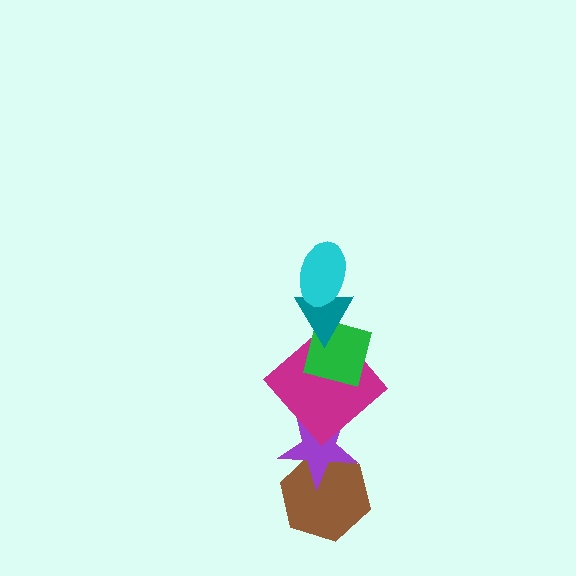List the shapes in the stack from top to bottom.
From top to bottom: the cyan ellipse, the teal triangle, the green square, the magenta diamond, the purple star, the brown hexagon.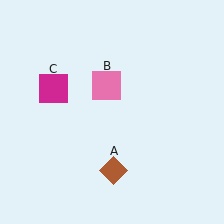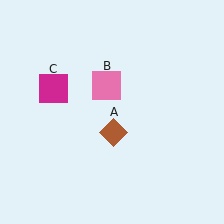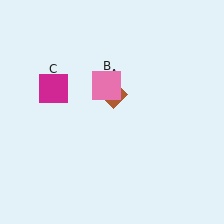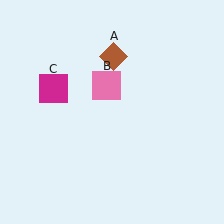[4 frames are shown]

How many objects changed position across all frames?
1 object changed position: brown diamond (object A).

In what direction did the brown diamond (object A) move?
The brown diamond (object A) moved up.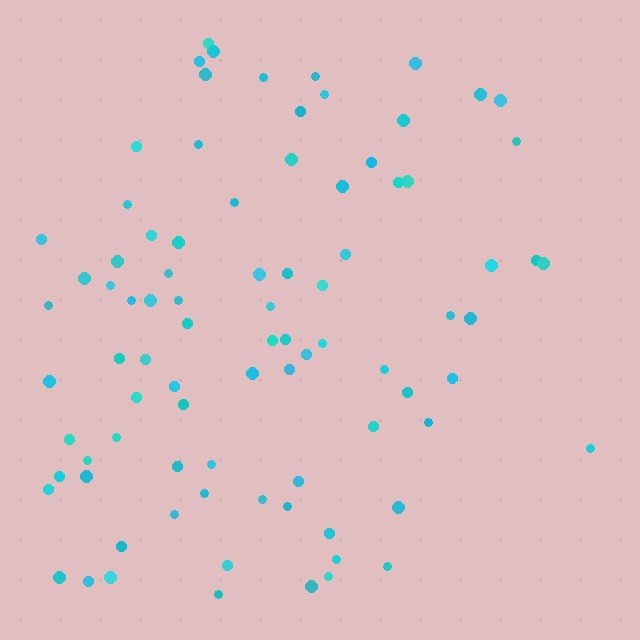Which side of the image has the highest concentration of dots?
The left.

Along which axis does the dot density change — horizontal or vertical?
Horizontal.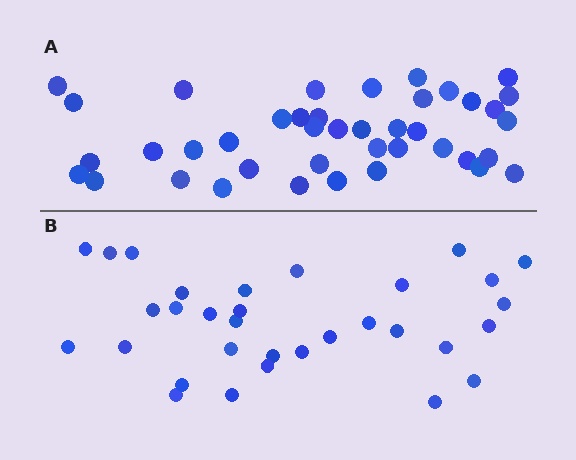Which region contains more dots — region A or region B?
Region A (the top region) has more dots.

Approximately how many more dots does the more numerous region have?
Region A has roughly 8 or so more dots than region B.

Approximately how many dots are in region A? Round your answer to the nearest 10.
About 40 dots. (The exact count is 41, which rounds to 40.)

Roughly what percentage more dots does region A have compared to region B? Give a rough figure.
About 30% more.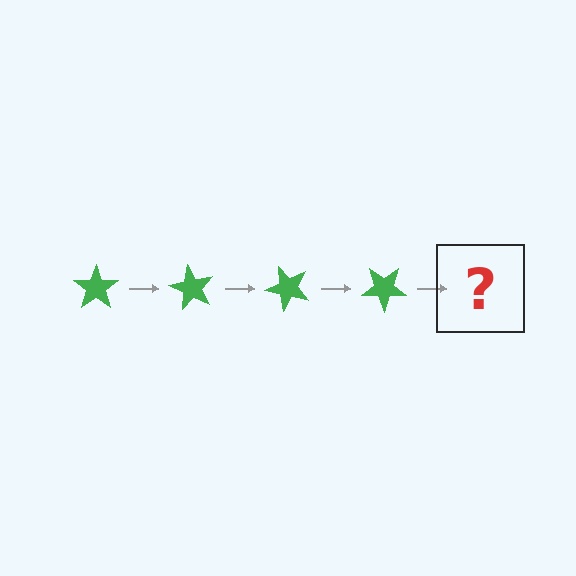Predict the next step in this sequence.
The next step is a green star rotated 240 degrees.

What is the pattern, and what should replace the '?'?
The pattern is that the star rotates 60 degrees each step. The '?' should be a green star rotated 240 degrees.